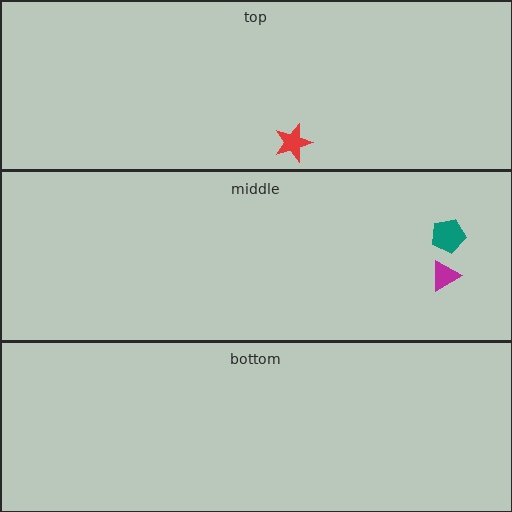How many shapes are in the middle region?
2.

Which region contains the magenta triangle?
The middle region.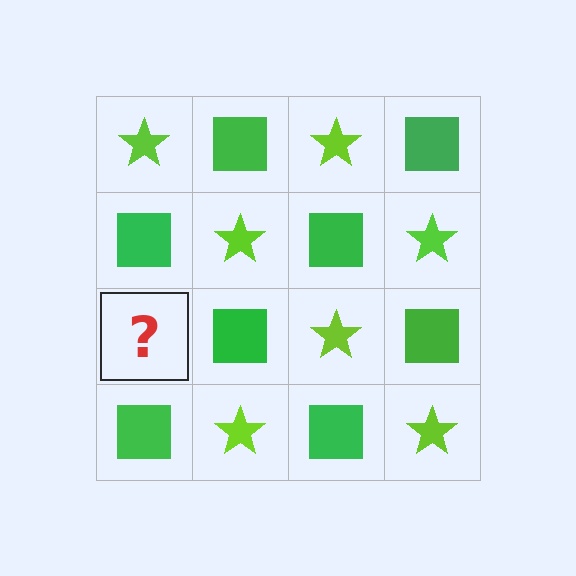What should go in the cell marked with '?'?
The missing cell should contain a lime star.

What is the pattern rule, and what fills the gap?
The rule is that it alternates lime star and green square in a checkerboard pattern. The gap should be filled with a lime star.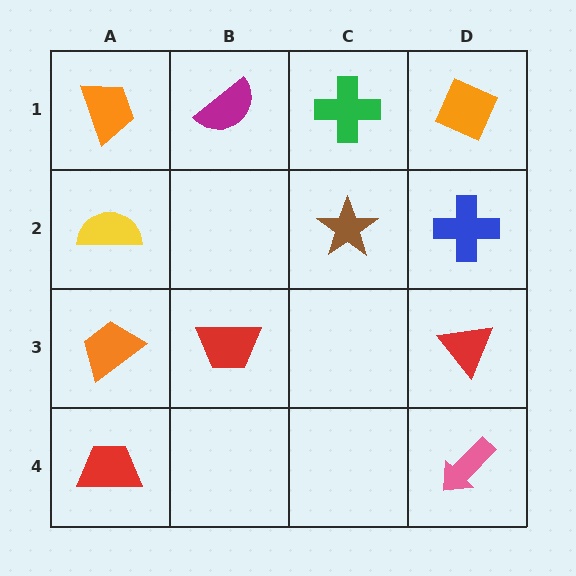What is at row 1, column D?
An orange diamond.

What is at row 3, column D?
A red triangle.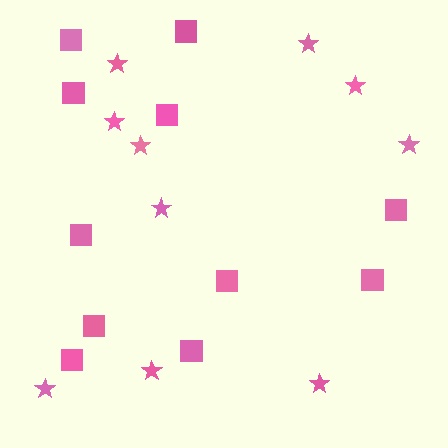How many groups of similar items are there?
There are 2 groups: one group of stars (10) and one group of squares (11).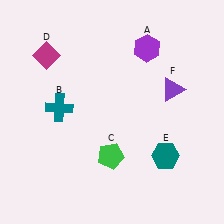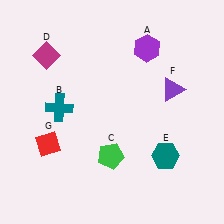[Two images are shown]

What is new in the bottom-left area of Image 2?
A red diamond (G) was added in the bottom-left area of Image 2.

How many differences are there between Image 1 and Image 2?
There is 1 difference between the two images.